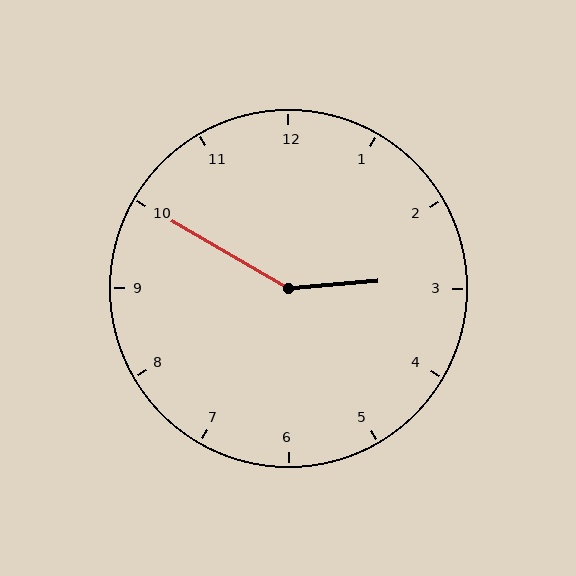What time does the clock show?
2:50.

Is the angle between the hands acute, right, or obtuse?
It is obtuse.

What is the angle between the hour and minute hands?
Approximately 145 degrees.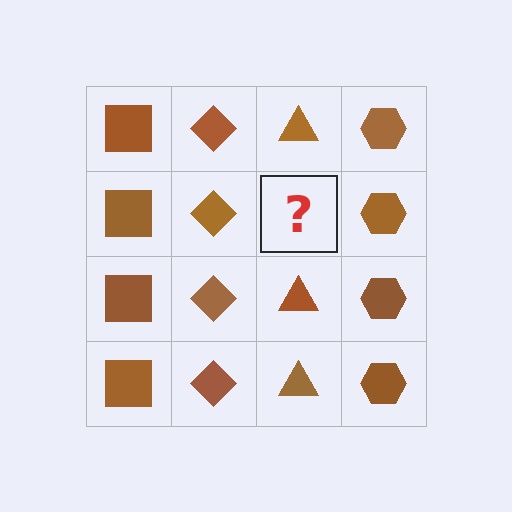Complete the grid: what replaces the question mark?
The question mark should be replaced with a brown triangle.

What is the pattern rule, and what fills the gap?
The rule is that each column has a consistent shape. The gap should be filled with a brown triangle.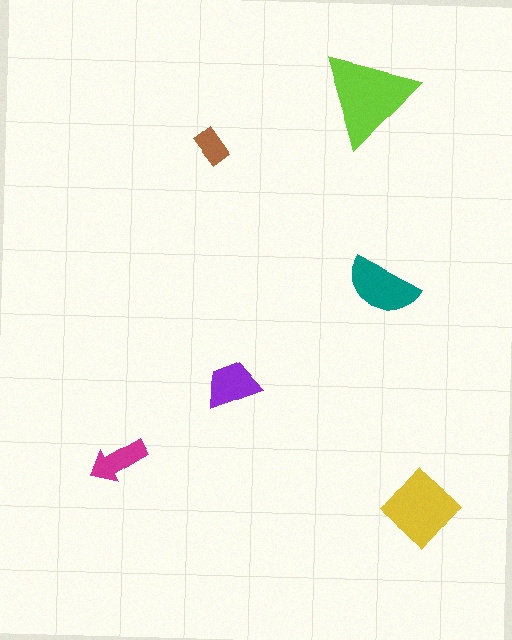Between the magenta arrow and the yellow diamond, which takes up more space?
The yellow diamond.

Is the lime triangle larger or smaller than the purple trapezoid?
Larger.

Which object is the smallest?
The brown rectangle.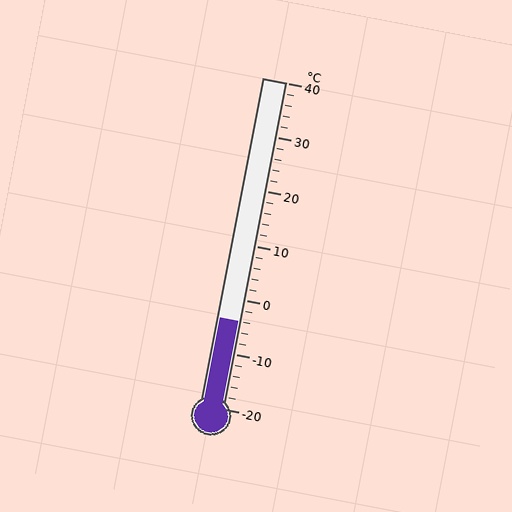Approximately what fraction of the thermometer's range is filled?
The thermometer is filled to approximately 25% of its range.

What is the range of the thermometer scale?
The thermometer scale ranges from -20°C to 40°C.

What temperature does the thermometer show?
The thermometer shows approximately -4°C.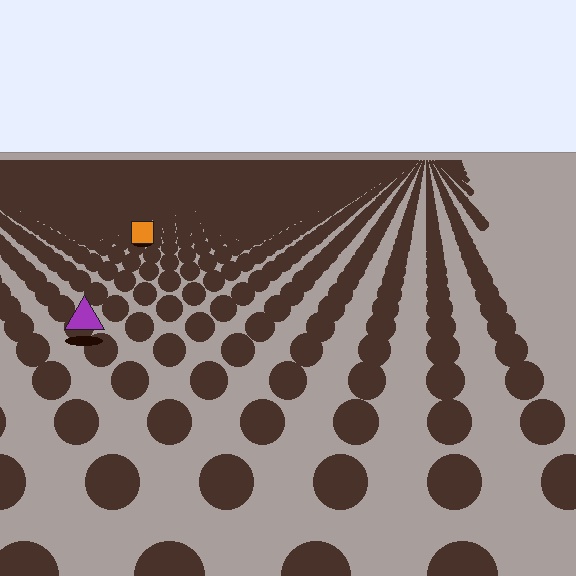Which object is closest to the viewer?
The purple triangle is closest. The texture marks near it are larger and more spread out.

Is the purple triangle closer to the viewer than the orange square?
Yes. The purple triangle is closer — you can tell from the texture gradient: the ground texture is coarser near it.